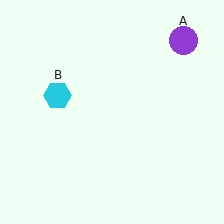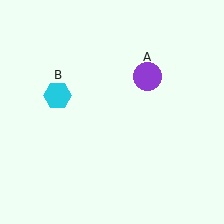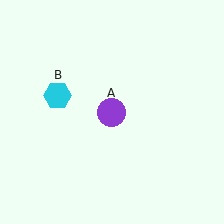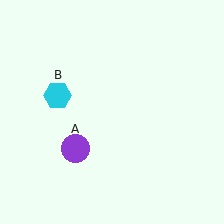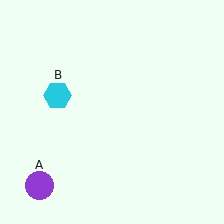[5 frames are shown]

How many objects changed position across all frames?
1 object changed position: purple circle (object A).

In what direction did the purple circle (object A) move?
The purple circle (object A) moved down and to the left.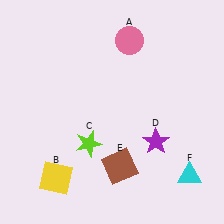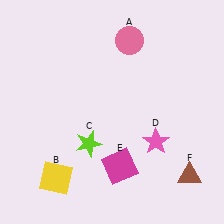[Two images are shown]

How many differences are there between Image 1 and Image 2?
There are 3 differences between the two images.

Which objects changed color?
D changed from purple to pink. E changed from brown to magenta. F changed from cyan to brown.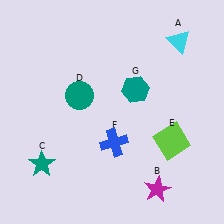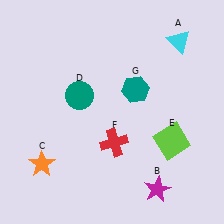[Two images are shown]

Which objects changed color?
C changed from teal to orange. F changed from blue to red.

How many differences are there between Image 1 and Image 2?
There are 2 differences between the two images.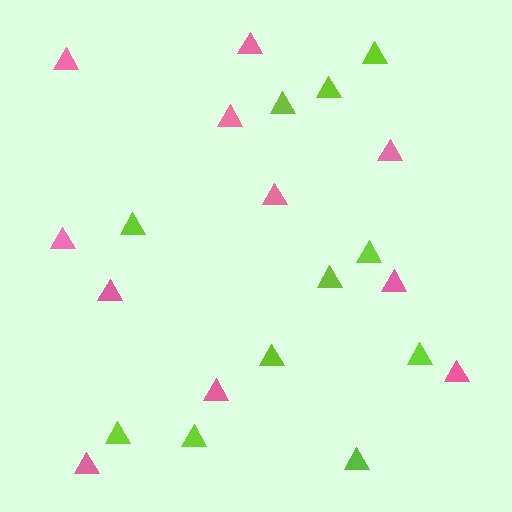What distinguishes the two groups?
There are 2 groups: one group of lime triangles (11) and one group of pink triangles (11).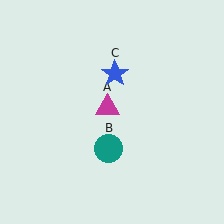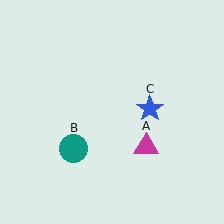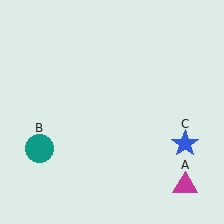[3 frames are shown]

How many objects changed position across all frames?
3 objects changed position: magenta triangle (object A), teal circle (object B), blue star (object C).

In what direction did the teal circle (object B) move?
The teal circle (object B) moved left.